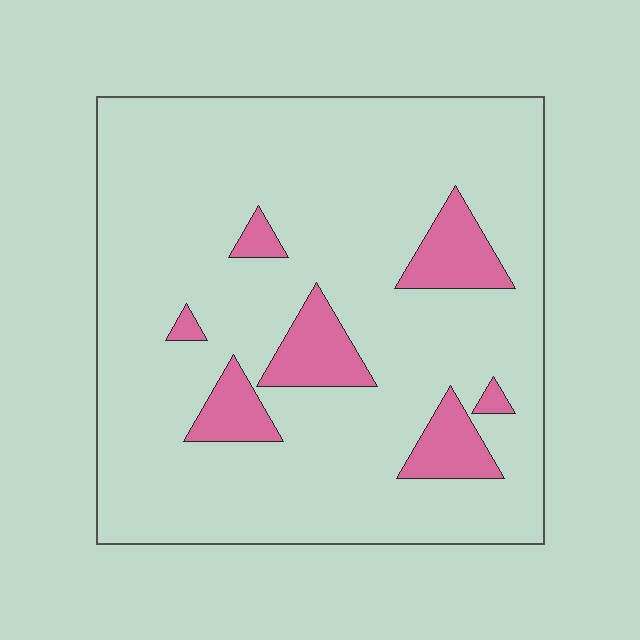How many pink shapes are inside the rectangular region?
7.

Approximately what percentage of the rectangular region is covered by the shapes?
Approximately 15%.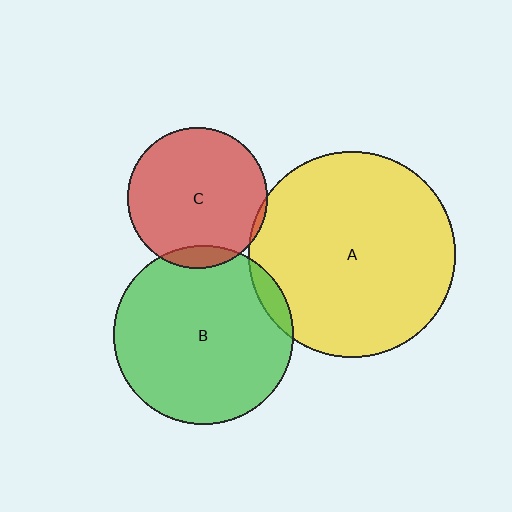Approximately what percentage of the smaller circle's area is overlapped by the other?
Approximately 5%.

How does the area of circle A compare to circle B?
Approximately 1.3 times.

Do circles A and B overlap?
Yes.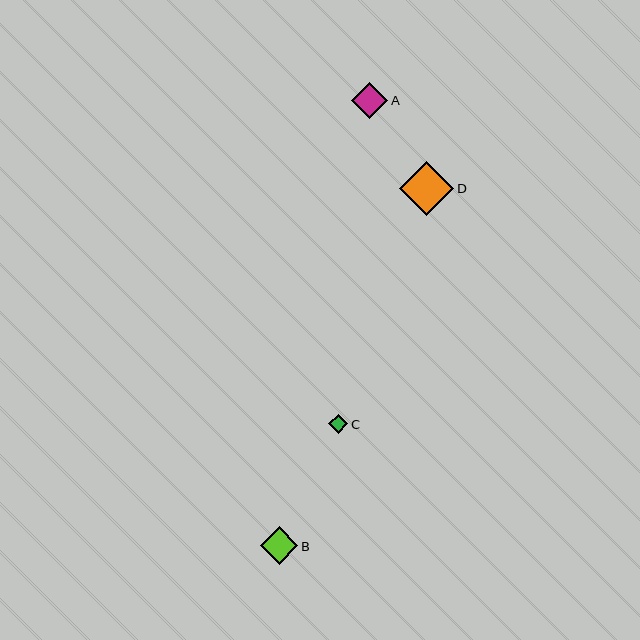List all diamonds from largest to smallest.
From largest to smallest: D, B, A, C.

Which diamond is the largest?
Diamond D is the largest with a size of approximately 54 pixels.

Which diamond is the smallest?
Diamond C is the smallest with a size of approximately 19 pixels.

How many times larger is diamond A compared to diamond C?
Diamond A is approximately 1.9 times the size of diamond C.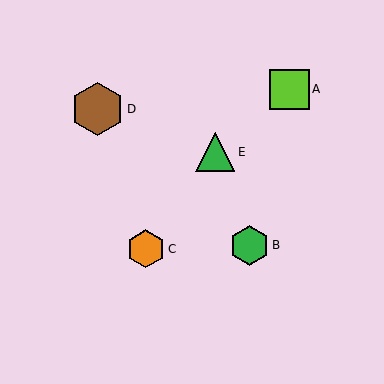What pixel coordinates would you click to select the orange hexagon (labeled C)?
Click at (146, 249) to select the orange hexagon C.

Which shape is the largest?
The brown hexagon (labeled D) is the largest.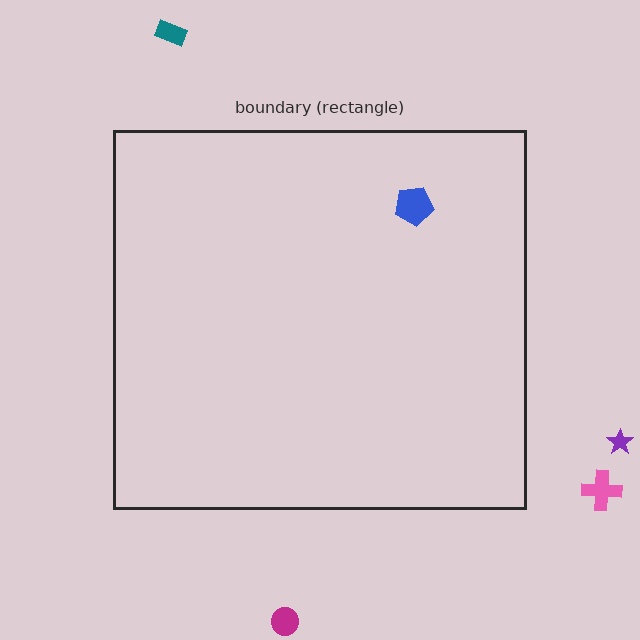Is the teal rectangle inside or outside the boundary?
Outside.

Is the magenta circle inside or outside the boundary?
Outside.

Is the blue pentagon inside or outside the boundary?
Inside.